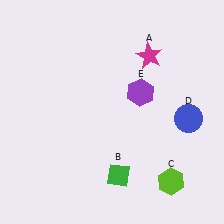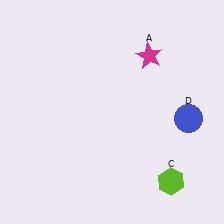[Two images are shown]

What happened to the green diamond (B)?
The green diamond (B) was removed in Image 2. It was in the bottom-right area of Image 1.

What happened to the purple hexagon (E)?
The purple hexagon (E) was removed in Image 2. It was in the top-right area of Image 1.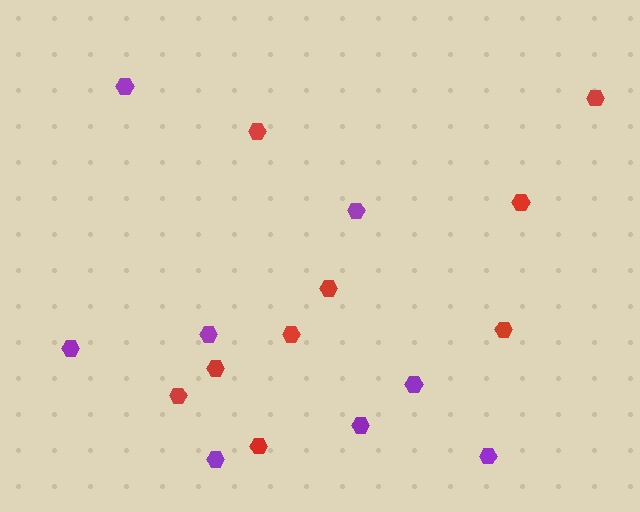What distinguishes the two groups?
There are 2 groups: one group of red hexagons (9) and one group of purple hexagons (8).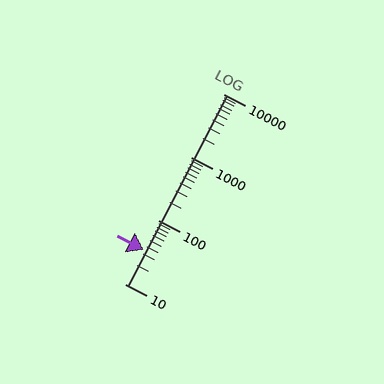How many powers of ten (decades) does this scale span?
The scale spans 3 decades, from 10 to 10000.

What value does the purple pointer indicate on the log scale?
The pointer indicates approximately 35.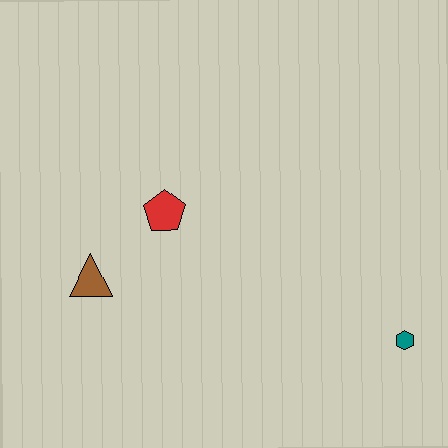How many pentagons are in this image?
There is 1 pentagon.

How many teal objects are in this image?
There is 1 teal object.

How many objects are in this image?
There are 3 objects.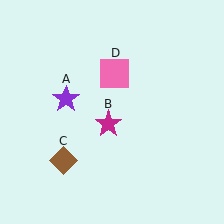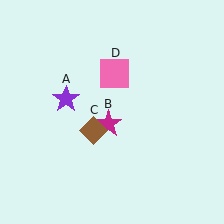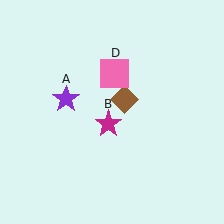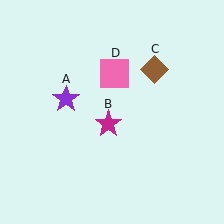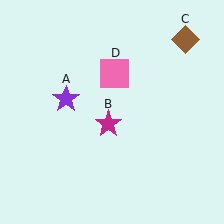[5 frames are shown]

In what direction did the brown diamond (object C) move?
The brown diamond (object C) moved up and to the right.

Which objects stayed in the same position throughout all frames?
Purple star (object A) and magenta star (object B) and pink square (object D) remained stationary.